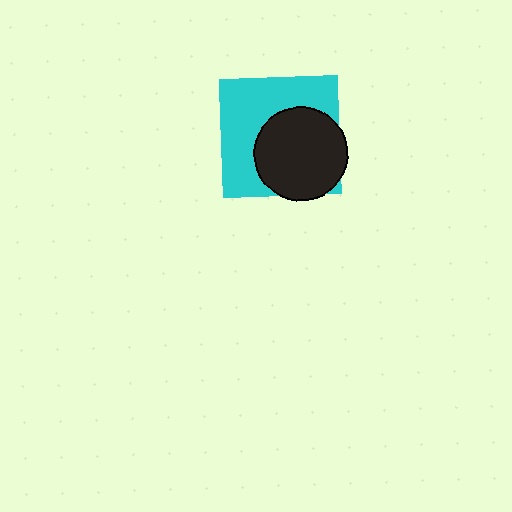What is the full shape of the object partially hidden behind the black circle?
The partially hidden object is a cyan square.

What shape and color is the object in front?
The object in front is a black circle.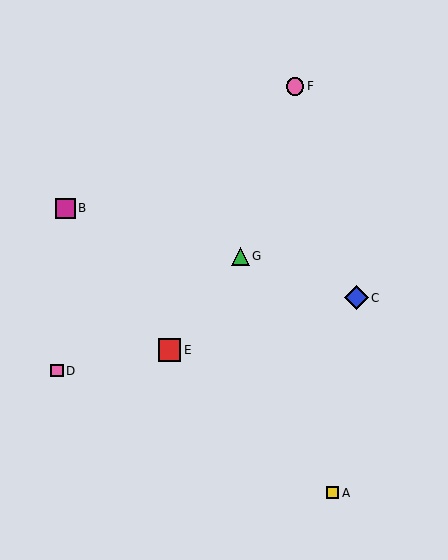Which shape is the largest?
The blue diamond (labeled C) is the largest.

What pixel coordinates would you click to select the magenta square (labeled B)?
Click at (65, 208) to select the magenta square B.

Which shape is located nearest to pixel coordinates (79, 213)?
The magenta square (labeled B) at (65, 208) is nearest to that location.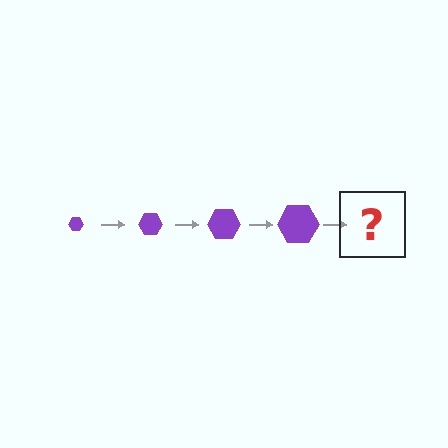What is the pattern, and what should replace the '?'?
The pattern is that the hexagon gets progressively larger each step. The '?' should be a purple hexagon, larger than the previous one.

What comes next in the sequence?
The next element should be a purple hexagon, larger than the previous one.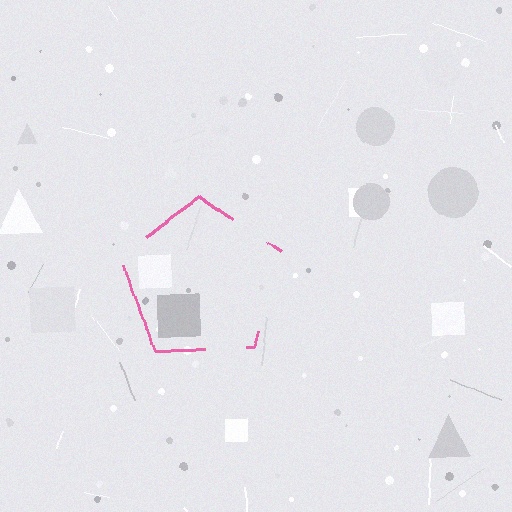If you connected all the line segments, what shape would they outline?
They would outline a pentagon.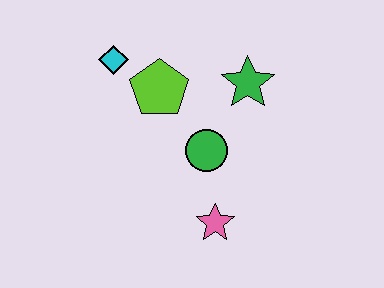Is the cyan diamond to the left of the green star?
Yes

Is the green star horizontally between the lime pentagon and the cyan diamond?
No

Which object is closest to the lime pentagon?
The cyan diamond is closest to the lime pentagon.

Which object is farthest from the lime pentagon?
The pink star is farthest from the lime pentagon.